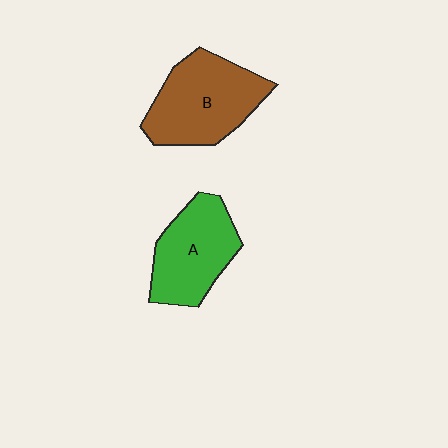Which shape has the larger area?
Shape B (brown).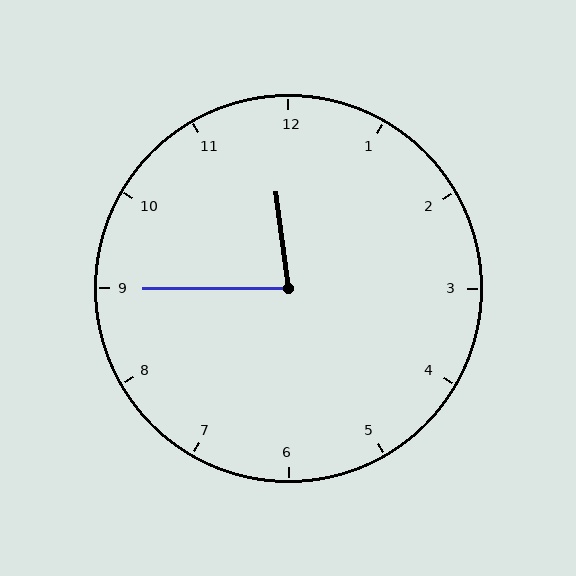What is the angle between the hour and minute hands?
Approximately 82 degrees.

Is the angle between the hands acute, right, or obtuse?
It is acute.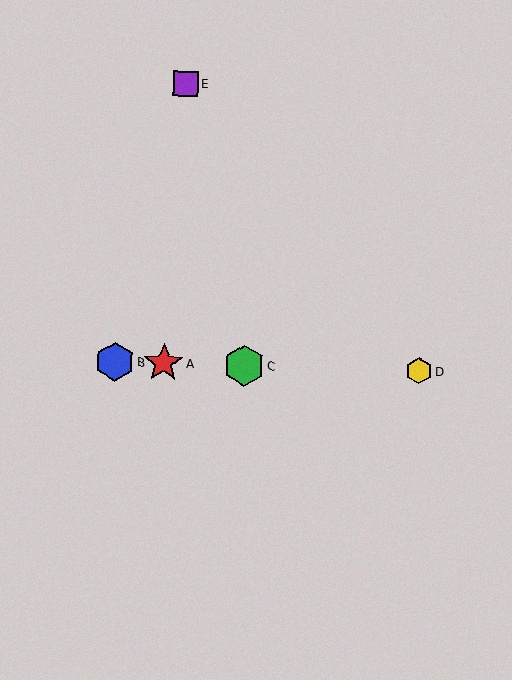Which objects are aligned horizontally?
Objects A, B, C, D are aligned horizontally.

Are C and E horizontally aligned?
No, C is at y≈366 and E is at y≈83.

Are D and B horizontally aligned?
Yes, both are at y≈371.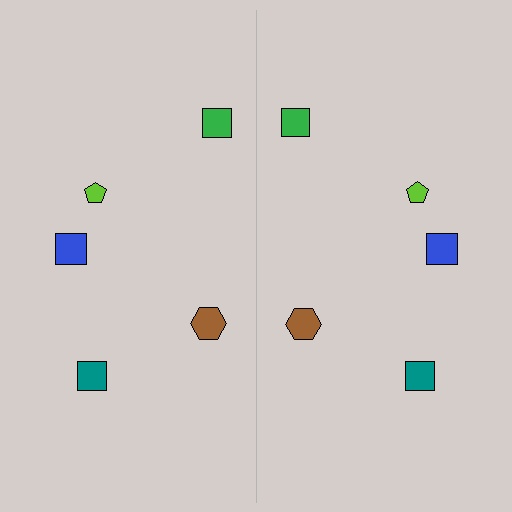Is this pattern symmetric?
Yes, this pattern has bilateral (reflection) symmetry.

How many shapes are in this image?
There are 10 shapes in this image.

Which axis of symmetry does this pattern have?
The pattern has a vertical axis of symmetry running through the center of the image.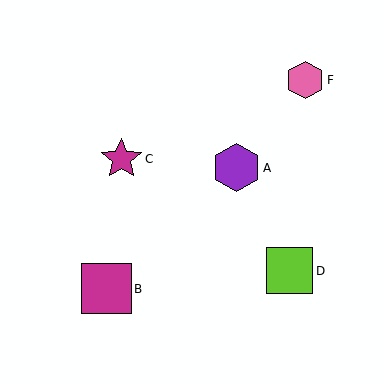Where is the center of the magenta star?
The center of the magenta star is at (121, 159).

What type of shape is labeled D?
Shape D is a lime square.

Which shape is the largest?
The magenta square (labeled B) is the largest.